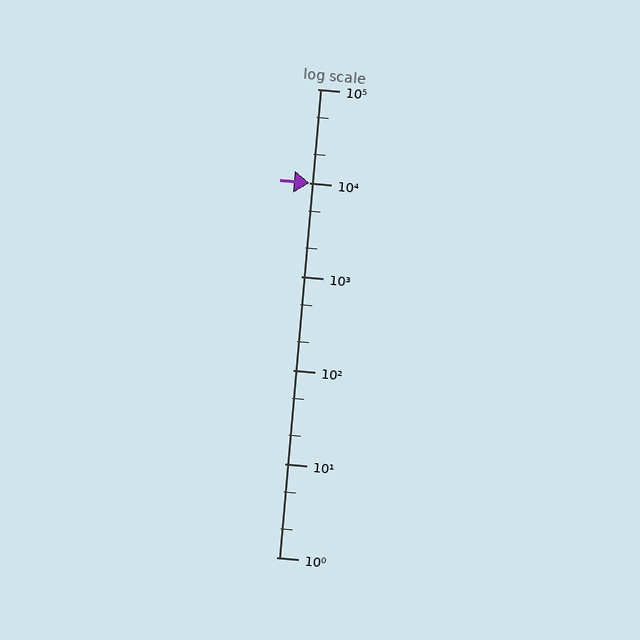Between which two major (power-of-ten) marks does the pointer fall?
The pointer is between 1000 and 10000.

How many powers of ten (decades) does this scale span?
The scale spans 5 decades, from 1 to 100000.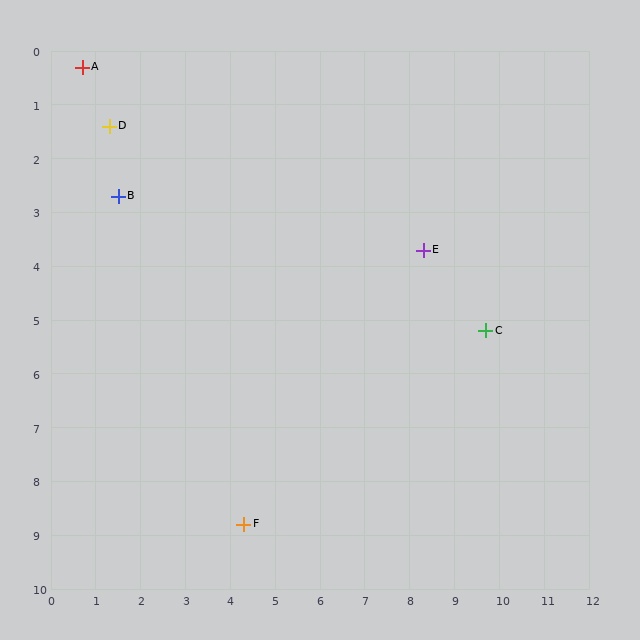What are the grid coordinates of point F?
Point F is at approximately (4.3, 8.8).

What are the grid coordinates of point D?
Point D is at approximately (1.3, 1.4).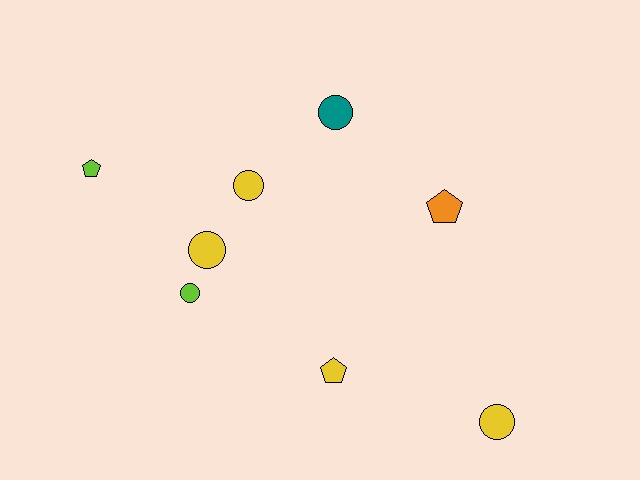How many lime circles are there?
There is 1 lime circle.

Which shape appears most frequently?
Circle, with 5 objects.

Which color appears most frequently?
Yellow, with 4 objects.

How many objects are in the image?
There are 8 objects.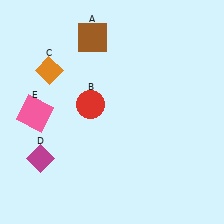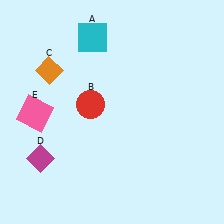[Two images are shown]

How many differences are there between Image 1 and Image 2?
There is 1 difference between the two images.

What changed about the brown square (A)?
In Image 1, A is brown. In Image 2, it changed to cyan.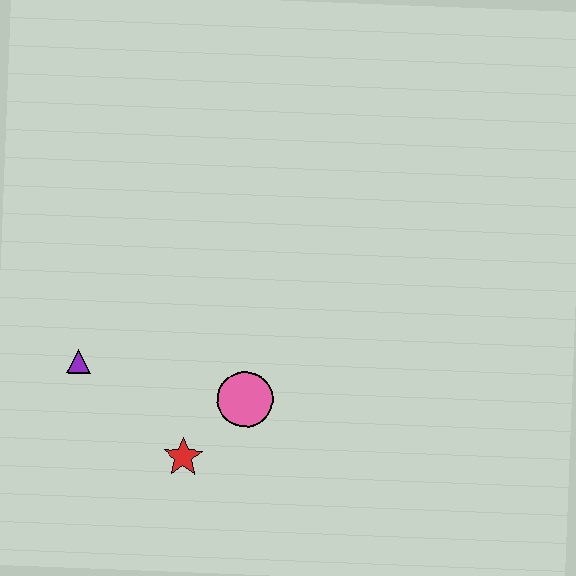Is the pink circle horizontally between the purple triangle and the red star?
No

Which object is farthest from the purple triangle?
The pink circle is farthest from the purple triangle.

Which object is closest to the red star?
The pink circle is closest to the red star.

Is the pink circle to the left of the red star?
No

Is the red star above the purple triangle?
No